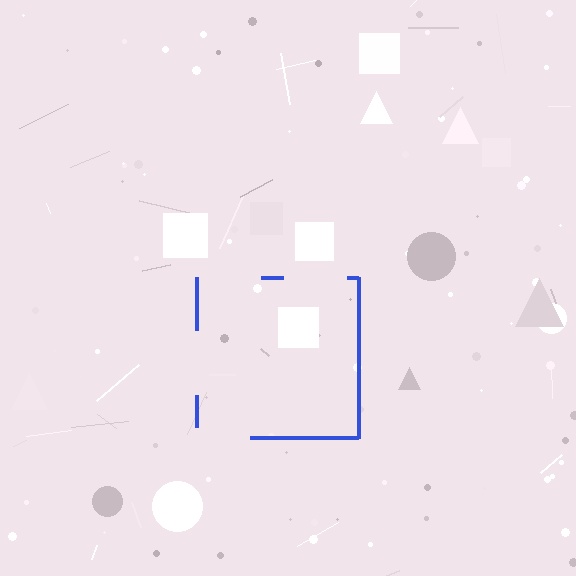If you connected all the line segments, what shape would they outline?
They would outline a square.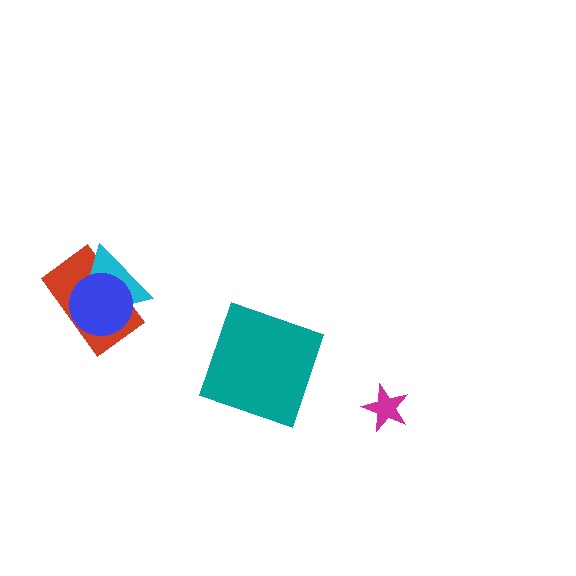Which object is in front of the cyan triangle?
The blue circle is in front of the cyan triangle.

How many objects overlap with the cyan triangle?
2 objects overlap with the cyan triangle.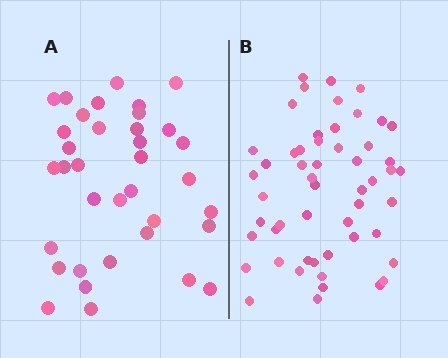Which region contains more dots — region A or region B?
Region B (the right region) has more dots.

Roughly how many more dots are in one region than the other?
Region B has approximately 15 more dots than region A.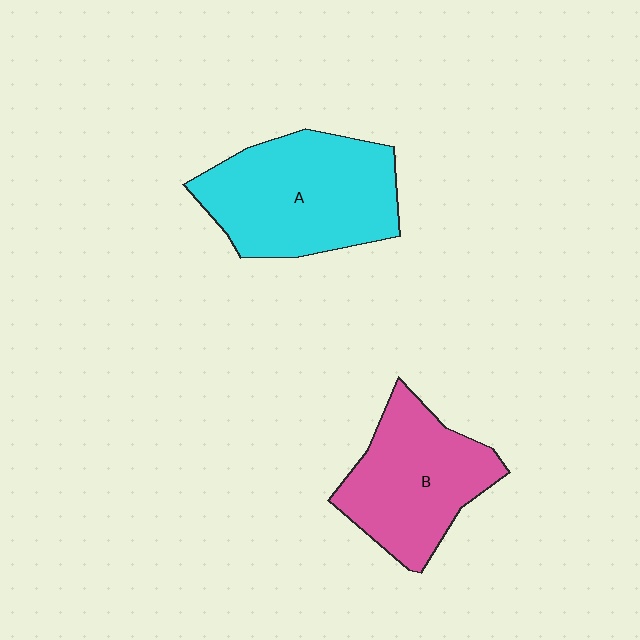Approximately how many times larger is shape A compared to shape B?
Approximately 1.2 times.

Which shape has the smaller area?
Shape B (pink).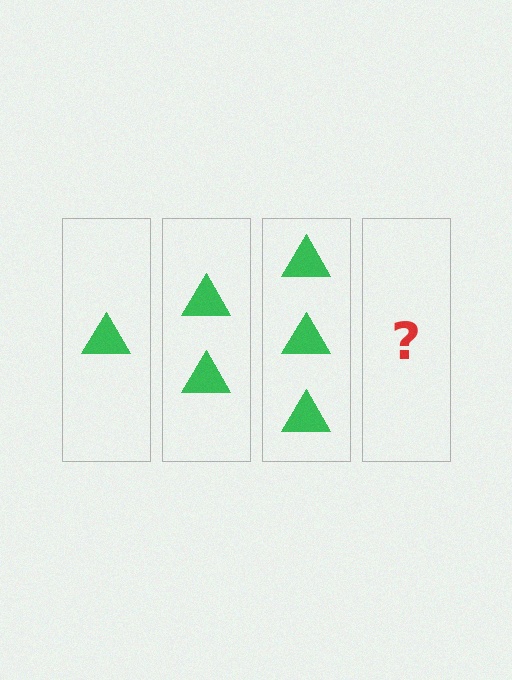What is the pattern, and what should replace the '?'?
The pattern is that each step adds one more triangle. The '?' should be 4 triangles.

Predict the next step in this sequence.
The next step is 4 triangles.